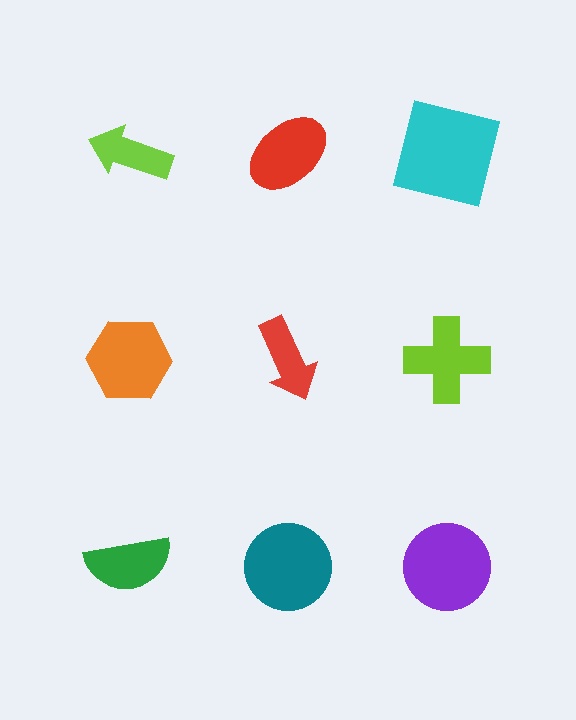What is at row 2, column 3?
A lime cross.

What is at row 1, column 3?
A cyan square.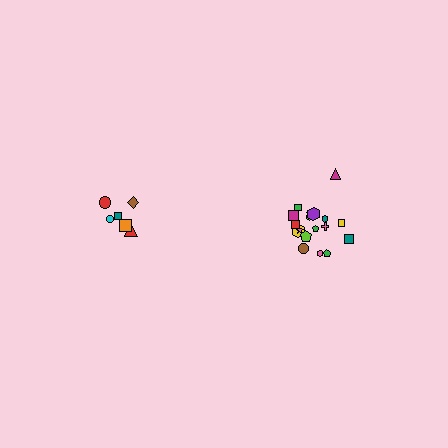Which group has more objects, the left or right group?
The right group.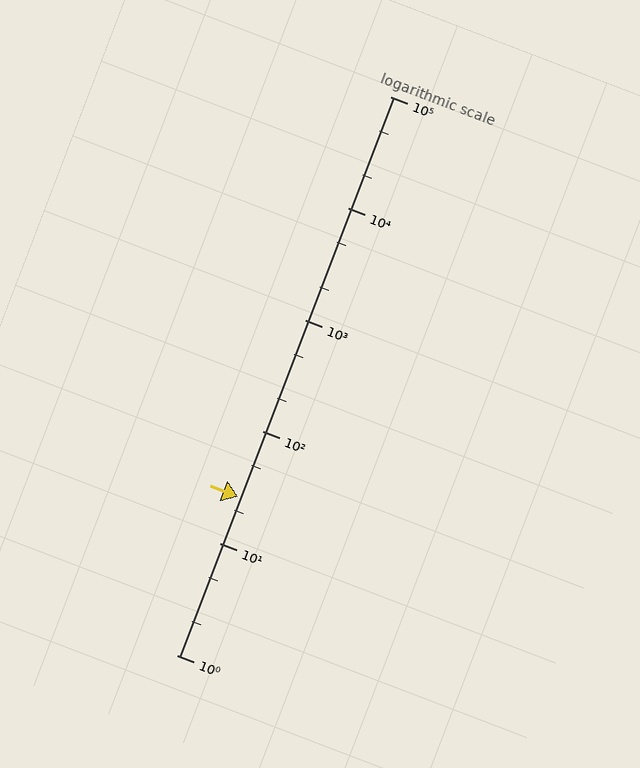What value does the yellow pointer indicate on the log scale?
The pointer indicates approximately 26.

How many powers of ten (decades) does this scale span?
The scale spans 5 decades, from 1 to 100000.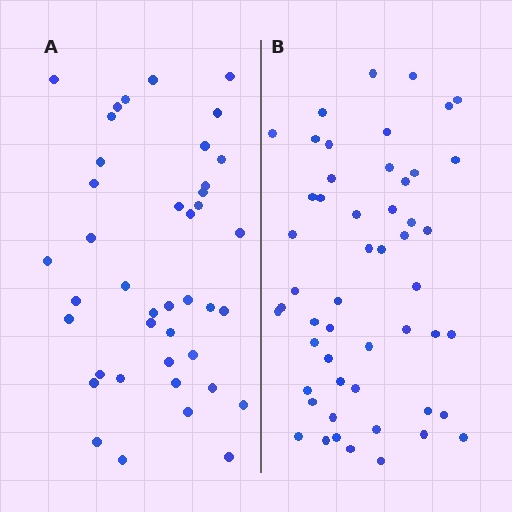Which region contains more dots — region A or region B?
Region B (the right region) has more dots.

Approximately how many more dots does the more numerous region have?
Region B has roughly 12 or so more dots than region A.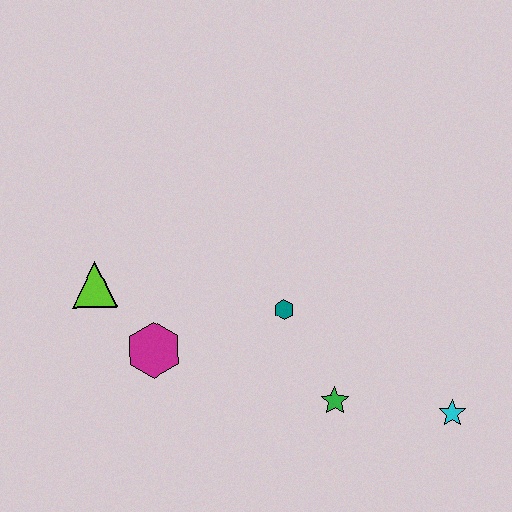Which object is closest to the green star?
The teal hexagon is closest to the green star.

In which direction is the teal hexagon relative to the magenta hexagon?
The teal hexagon is to the right of the magenta hexagon.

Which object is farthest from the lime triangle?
The cyan star is farthest from the lime triangle.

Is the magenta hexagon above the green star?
Yes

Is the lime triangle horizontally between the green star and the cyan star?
No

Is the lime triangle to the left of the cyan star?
Yes